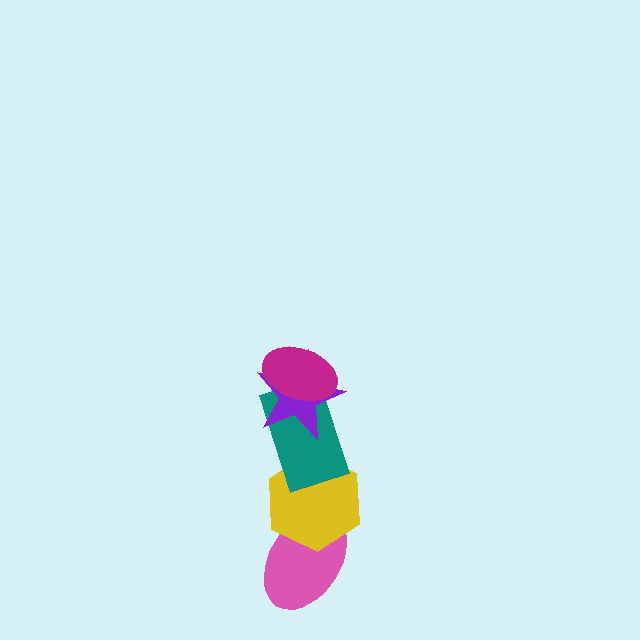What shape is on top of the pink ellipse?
The yellow hexagon is on top of the pink ellipse.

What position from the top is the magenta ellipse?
The magenta ellipse is 1st from the top.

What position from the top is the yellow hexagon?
The yellow hexagon is 4th from the top.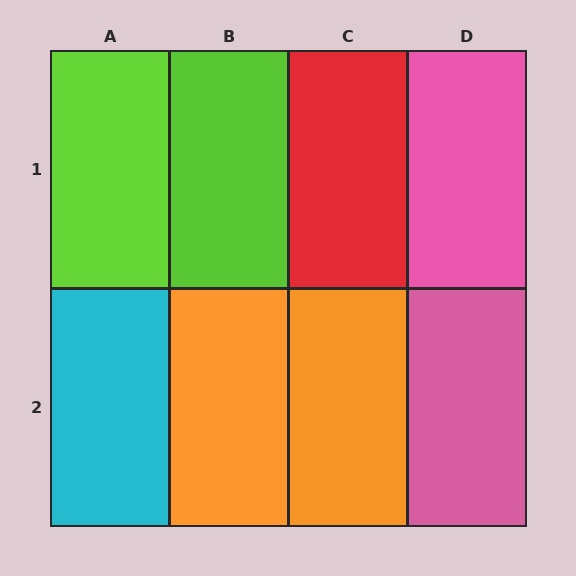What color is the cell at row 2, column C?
Orange.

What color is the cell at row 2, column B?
Orange.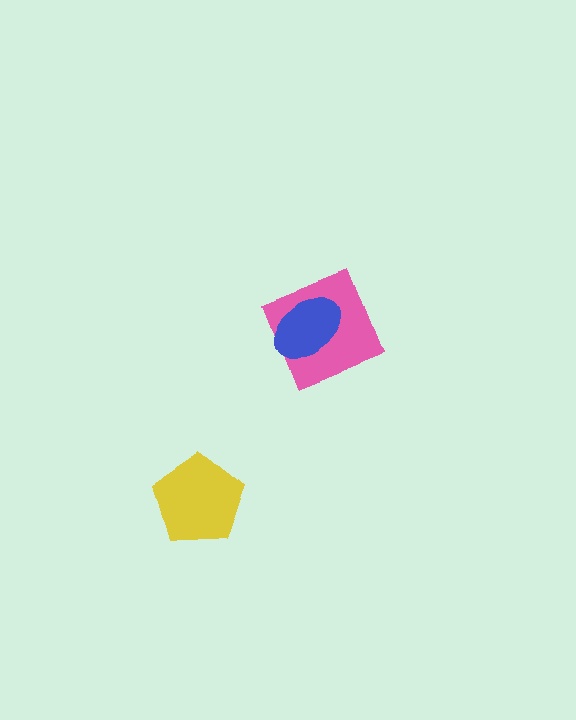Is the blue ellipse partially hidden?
No, no other shape covers it.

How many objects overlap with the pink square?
1 object overlaps with the pink square.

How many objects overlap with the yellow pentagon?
0 objects overlap with the yellow pentagon.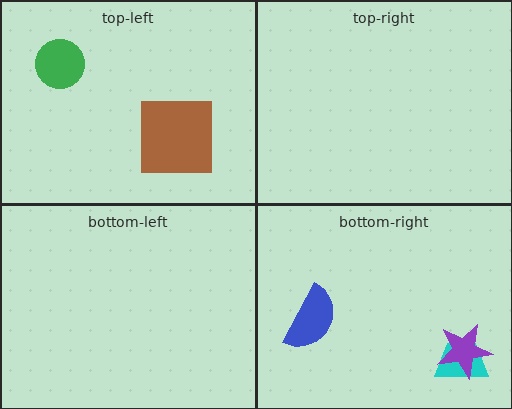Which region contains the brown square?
The top-left region.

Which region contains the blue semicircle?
The bottom-right region.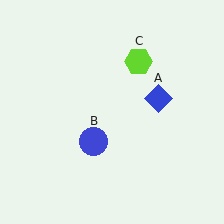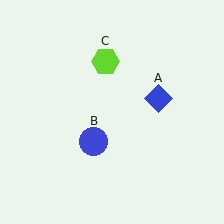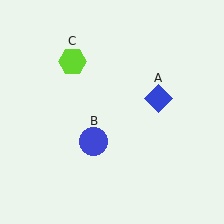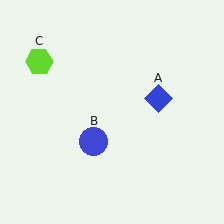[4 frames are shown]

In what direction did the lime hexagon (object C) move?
The lime hexagon (object C) moved left.